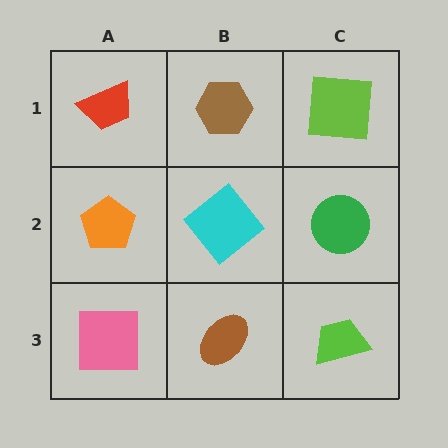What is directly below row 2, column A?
A pink square.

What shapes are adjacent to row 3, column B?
A cyan diamond (row 2, column B), a pink square (row 3, column A), a lime trapezoid (row 3, column C).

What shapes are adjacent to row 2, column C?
A lime square (row 1, column C), a lime trapezoid (row 3, column C), a cyan diamond (row 2, column B).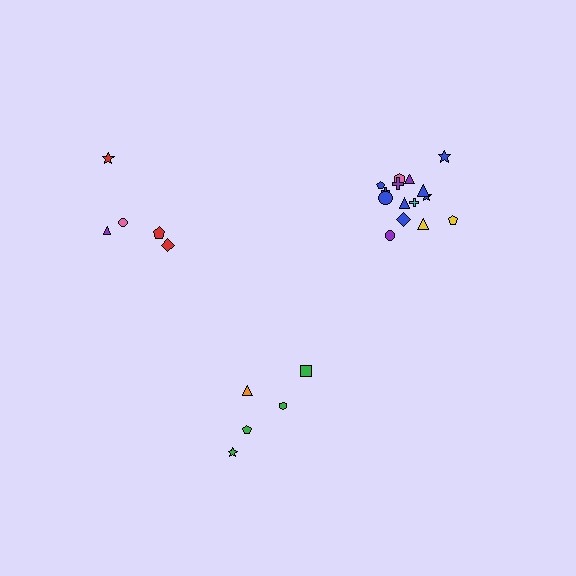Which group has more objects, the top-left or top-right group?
The top-right group.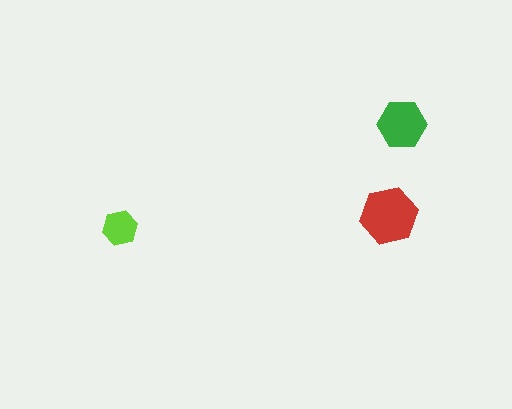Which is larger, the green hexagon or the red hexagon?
The red one.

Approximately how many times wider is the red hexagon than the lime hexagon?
About 1.5 times wider.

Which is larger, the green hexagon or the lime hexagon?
The green one.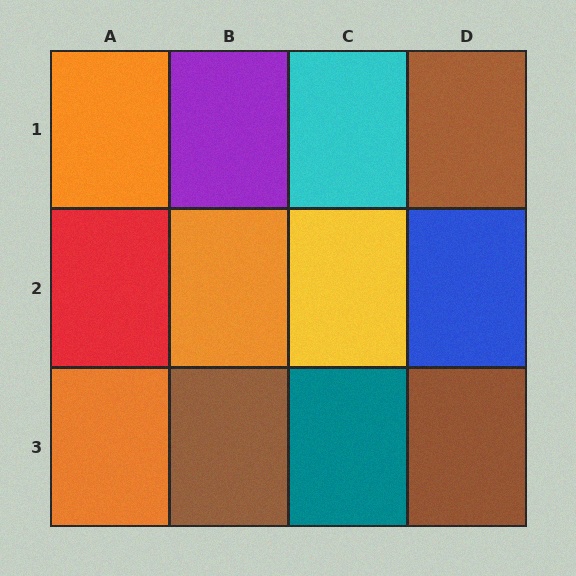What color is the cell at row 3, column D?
Brown.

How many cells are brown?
3 cells are brown.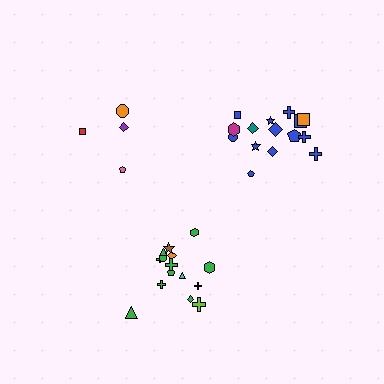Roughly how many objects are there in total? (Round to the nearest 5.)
Roughly 35 objects in total.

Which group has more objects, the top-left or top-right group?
The top-right group.